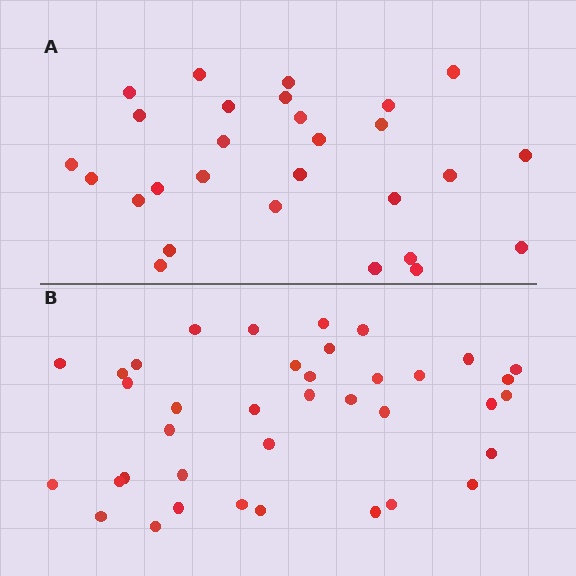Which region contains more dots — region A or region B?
Region B (the bottom region) has more dots.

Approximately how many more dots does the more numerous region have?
Region B has roughly 10 or so more dots than region A.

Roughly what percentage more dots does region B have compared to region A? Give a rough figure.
About 35% more.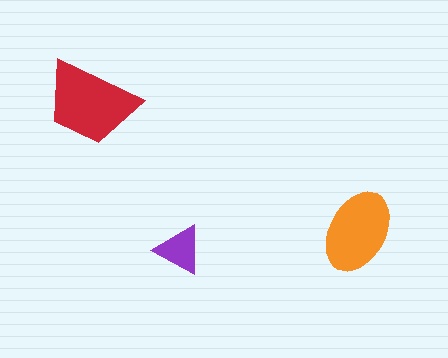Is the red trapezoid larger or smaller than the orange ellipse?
Larger.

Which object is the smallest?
The purple triangle.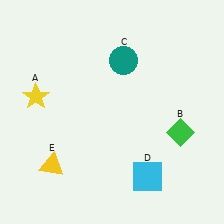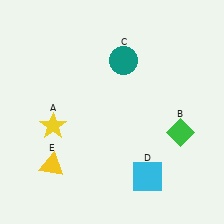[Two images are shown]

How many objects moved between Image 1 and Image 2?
1 object moved between the two images.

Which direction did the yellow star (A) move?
The yellow star (A) moved down.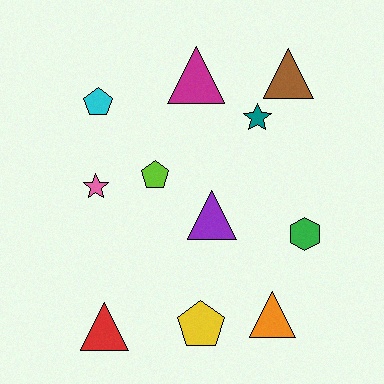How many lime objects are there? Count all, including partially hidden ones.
There is 1 lime object.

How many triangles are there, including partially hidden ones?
There are 5 triangles.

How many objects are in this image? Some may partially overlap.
There are 11 objects.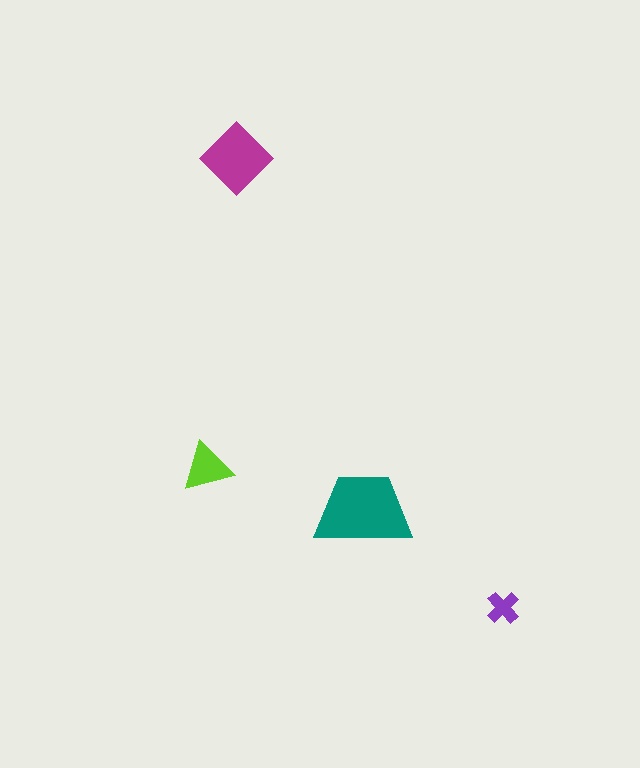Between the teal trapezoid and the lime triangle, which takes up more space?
The teal trapezoid.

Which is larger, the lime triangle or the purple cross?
The lime triangle.